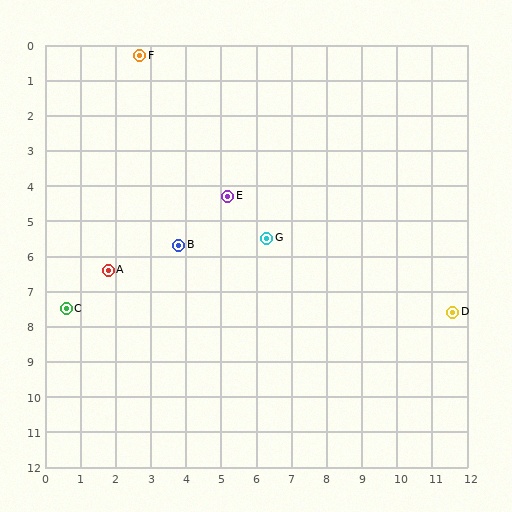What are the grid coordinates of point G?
Point G is at approximately (6.3, 5.5).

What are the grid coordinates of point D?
Point D is at approximately (11.6, 7.6).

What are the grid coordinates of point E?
Point E is at approximately (5.2, 4.3).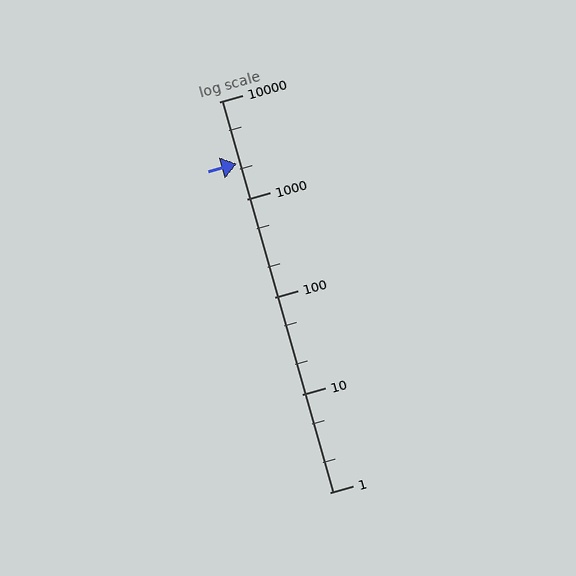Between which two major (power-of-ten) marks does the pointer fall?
The pointer is between 1000 and 10000.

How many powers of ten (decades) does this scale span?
The scale spans 4 decades, from 1 to 10000.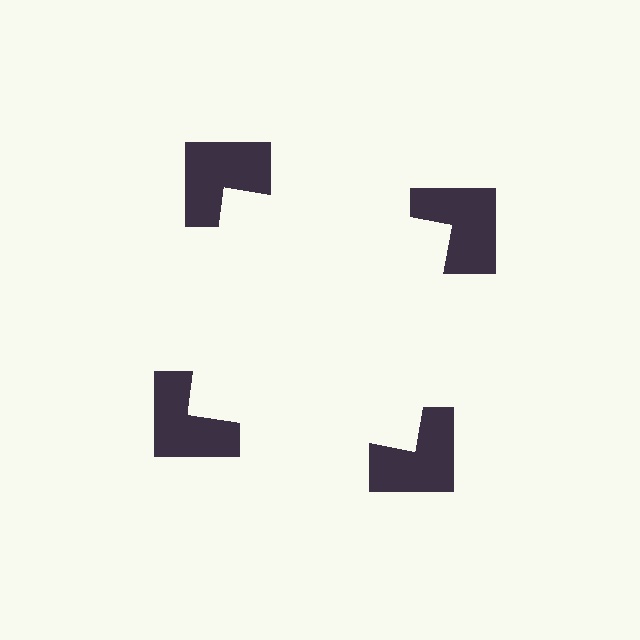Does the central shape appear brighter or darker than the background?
It typically appears slightly brighter than the background, even though no actual brightness change is drawn.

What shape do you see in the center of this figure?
An illusory square — its edges are inferred from the aligned wedge cuts in the notched squares, not physically drawn.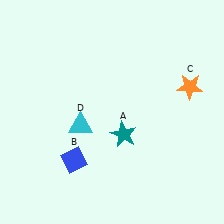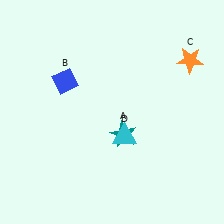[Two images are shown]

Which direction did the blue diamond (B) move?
The blue diamond (B) moved up.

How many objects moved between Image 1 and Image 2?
3 objects moved between the two images.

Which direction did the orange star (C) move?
The orange star (C) moved up.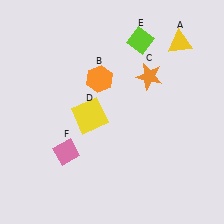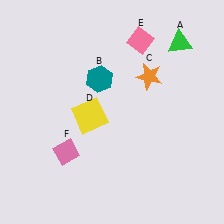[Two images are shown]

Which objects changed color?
A changed from yellow to green. B changed from orange to teal. E changed from lime to pink.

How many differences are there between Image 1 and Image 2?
There are 3 differences between the two images.